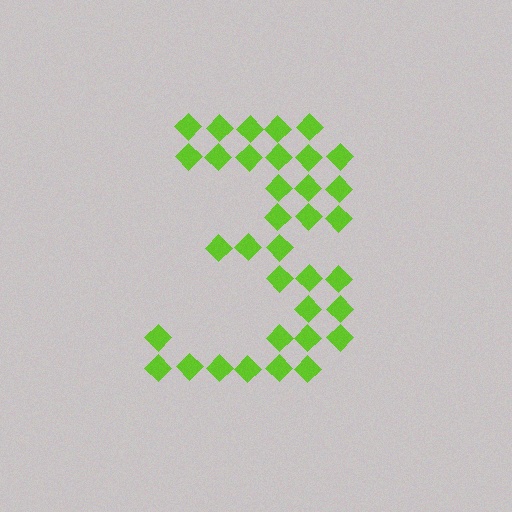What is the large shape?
The large shape is the digit 3.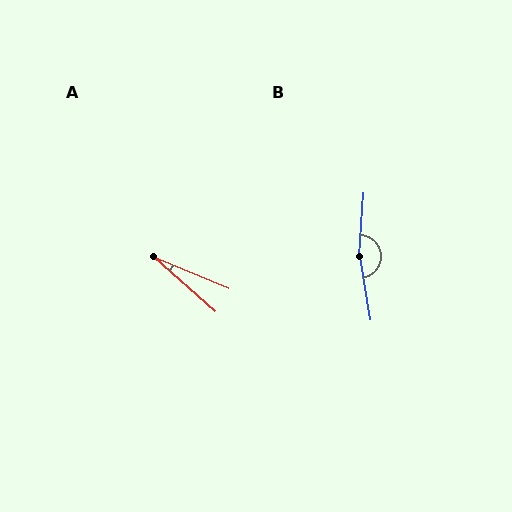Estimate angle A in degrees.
Approximately 19 degrees.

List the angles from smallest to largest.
A (19°), B (167°).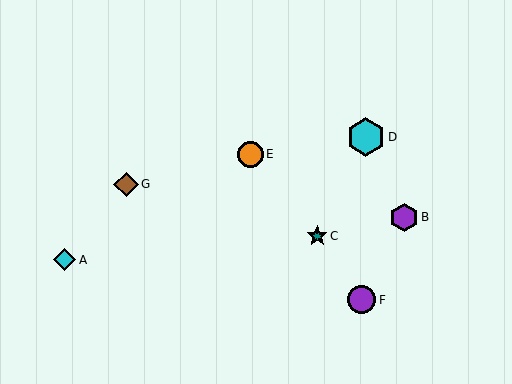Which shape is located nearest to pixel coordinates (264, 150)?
The orange circle (labeled E) at (251, 154) is nearest to that location.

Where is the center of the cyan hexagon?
The center of the cyan hexagon is at (366, 137).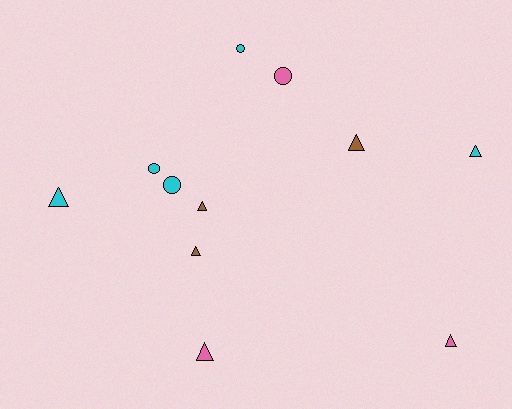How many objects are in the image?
There are 11 objects.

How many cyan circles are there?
There are 3 cyan circles.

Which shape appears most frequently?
Triangle, with 7 objects.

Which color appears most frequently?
Cyan, with 5 objects.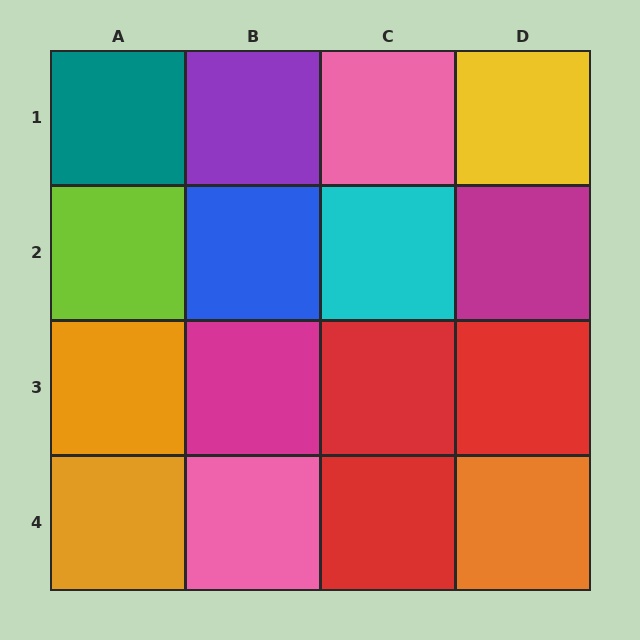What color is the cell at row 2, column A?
Lime.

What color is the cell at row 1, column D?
Yellow.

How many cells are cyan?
1 cell is cyan.